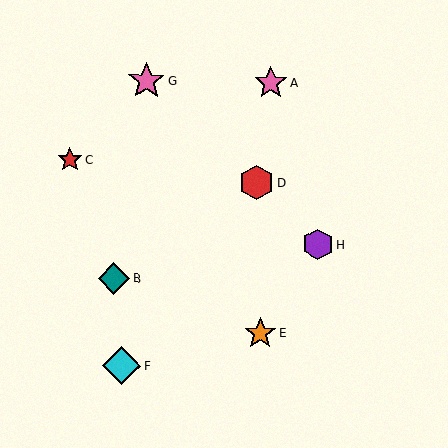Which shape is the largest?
The cyan diamond (labeled F) is the largest.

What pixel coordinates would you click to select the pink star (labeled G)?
Click at (146, 81) to select the pink star G.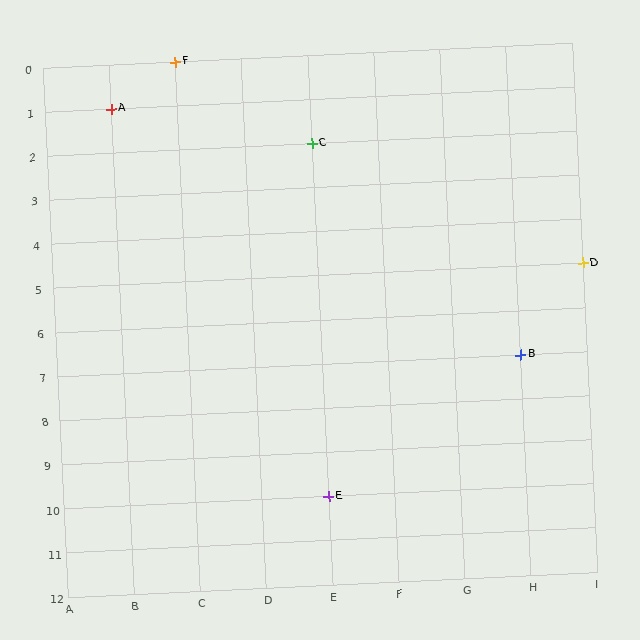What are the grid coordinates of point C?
Point C is at grid coordinates (E, 2).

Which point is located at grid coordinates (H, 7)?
Point B is at (H, 7).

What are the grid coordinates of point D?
Point D is at grid coordinates (I, 5).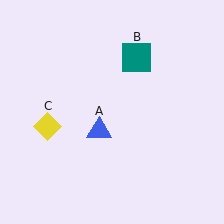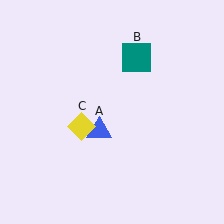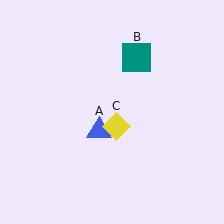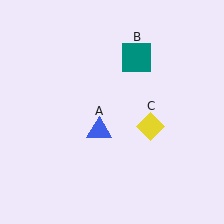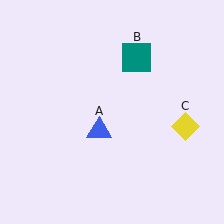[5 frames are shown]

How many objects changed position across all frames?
1 object changed position: yellow diamond (object C).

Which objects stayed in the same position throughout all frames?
Blue triangle (object A) and teal square (object B) remained stationary.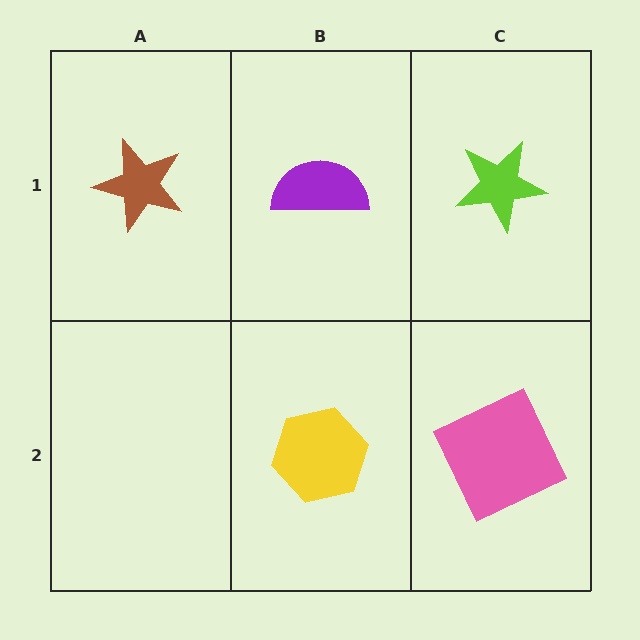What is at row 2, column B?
A yellow hexagon.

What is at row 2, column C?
A pink square.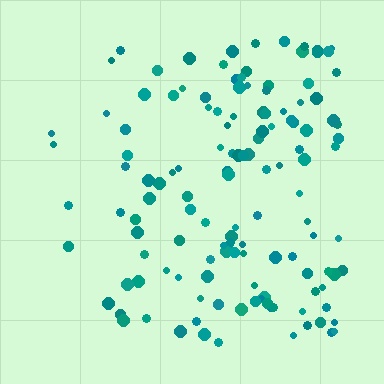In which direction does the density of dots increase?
From left to right, with the right side densest.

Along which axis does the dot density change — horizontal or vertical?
Horizontal.